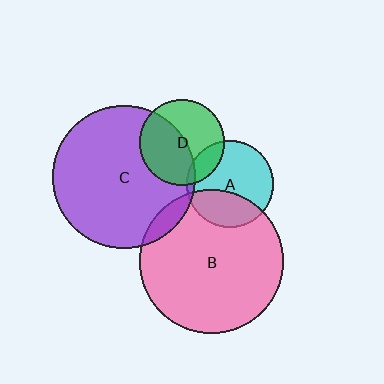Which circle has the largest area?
Circle B (pink).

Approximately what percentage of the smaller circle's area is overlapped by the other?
Approximately 15%.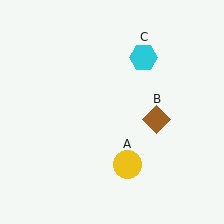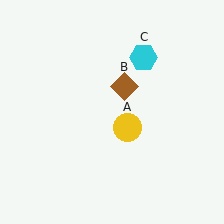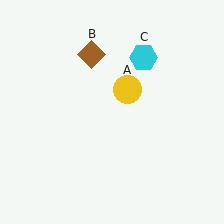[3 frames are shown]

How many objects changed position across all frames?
2 objects changed position: yellow circle (object A), brown diamond (object B).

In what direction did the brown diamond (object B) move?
The brown diamond (object B) moved up and to the left.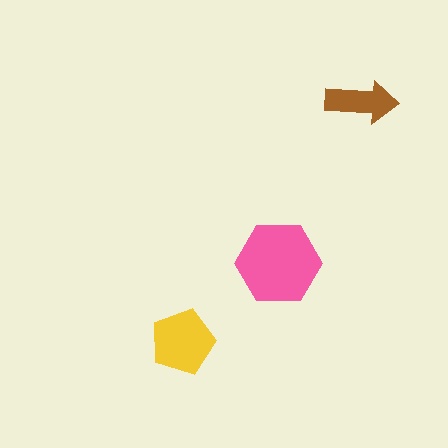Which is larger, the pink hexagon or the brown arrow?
The pink hexagon.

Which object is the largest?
The pink hexagon.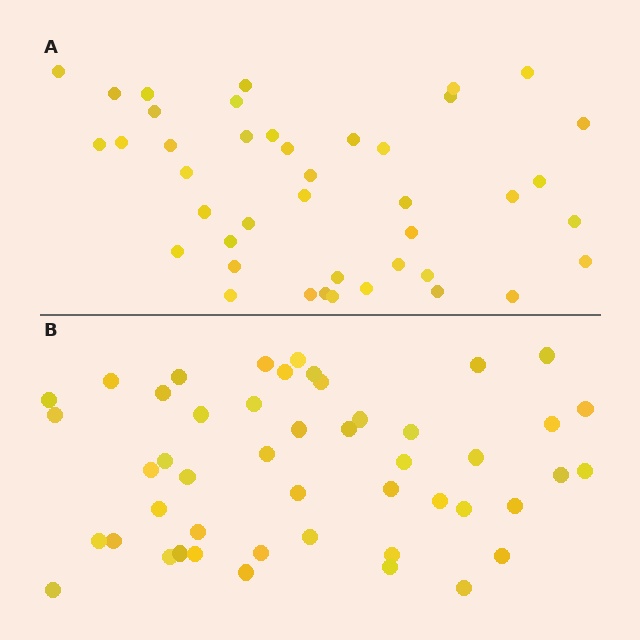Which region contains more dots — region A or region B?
Region B (the bottom region) has more dots.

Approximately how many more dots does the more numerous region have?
Region B has about 6 more dots than region A.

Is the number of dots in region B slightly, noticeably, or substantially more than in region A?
Region B has only slightly more — the two regions are fairly close. The ratio is roughly 1.1 to 1.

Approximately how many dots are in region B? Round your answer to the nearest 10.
About 50 dots. (The exact count is 48, which rounds to 50.)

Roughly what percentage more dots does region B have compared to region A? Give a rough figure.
About 15% more.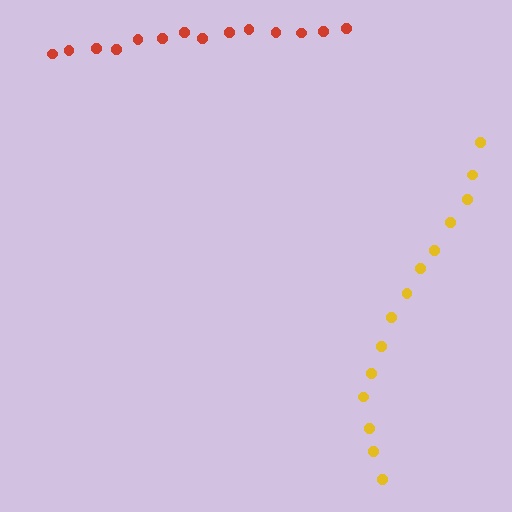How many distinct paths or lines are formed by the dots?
There are 2 distinct paths.